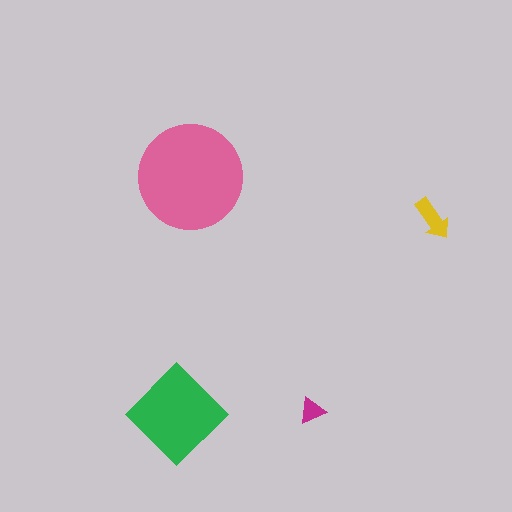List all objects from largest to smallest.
The pink circle, the green diamond, the yellow arrow, the magenta triangle.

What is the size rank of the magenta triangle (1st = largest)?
4th.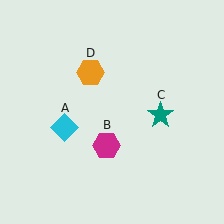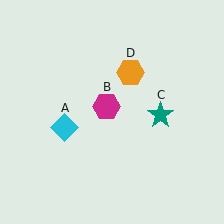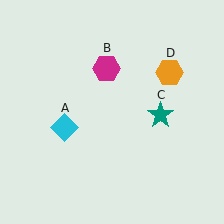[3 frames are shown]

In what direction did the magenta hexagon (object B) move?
The magenta hexagon (object B) moved up.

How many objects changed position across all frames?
2 objects changed position: magenta hexagon (object B), orange hexagon (object D).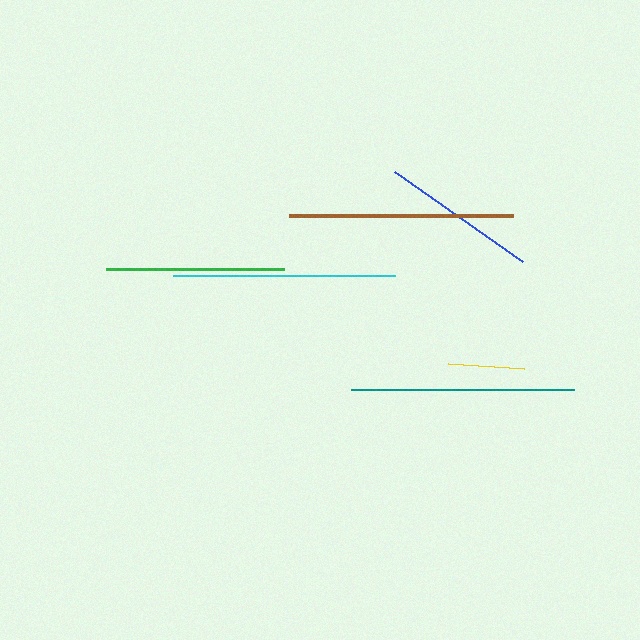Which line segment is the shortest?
The yellow line is the shortest at approximately 77 pixels.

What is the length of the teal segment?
The teal segment is approximately 223 pixels long.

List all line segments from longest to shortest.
From longest to shortest: brown, teal, cyan, green, blue, yellow.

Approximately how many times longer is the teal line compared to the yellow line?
The teal line is approximately 2.9 times the length of the yellow line.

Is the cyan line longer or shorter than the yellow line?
The cyan line is longer than the yellow line.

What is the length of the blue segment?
The blue segment is approximately 157 pixels long.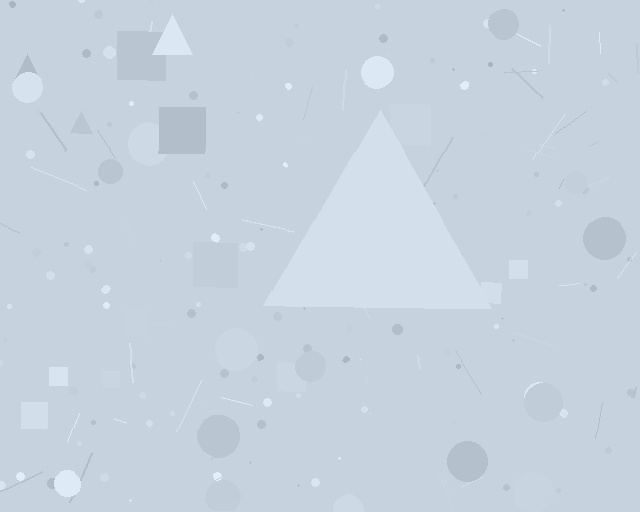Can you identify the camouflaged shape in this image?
The camouflaged shape is a triangle.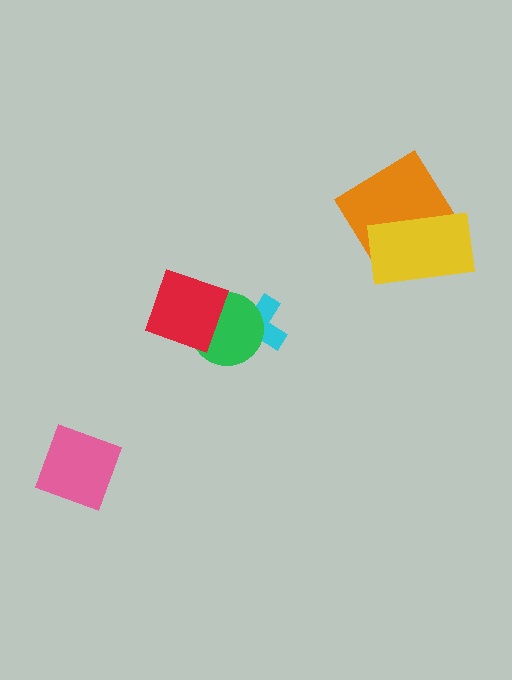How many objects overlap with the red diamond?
1 object overlaps with the red diamond.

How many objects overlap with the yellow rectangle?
1 object overlaps with the yellow rectangle.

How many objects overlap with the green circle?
2 objects overlap with the green circle.